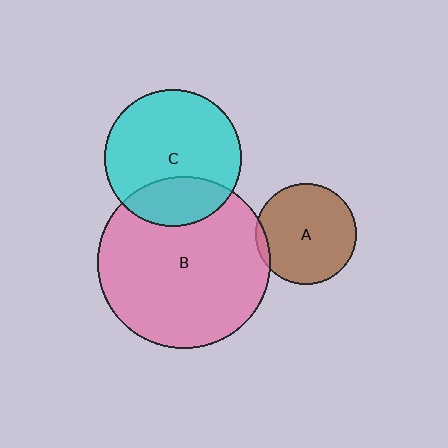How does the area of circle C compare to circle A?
Approximately 1.9 times.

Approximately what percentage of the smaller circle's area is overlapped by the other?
Approximately 25%.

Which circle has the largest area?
Circle B (pink).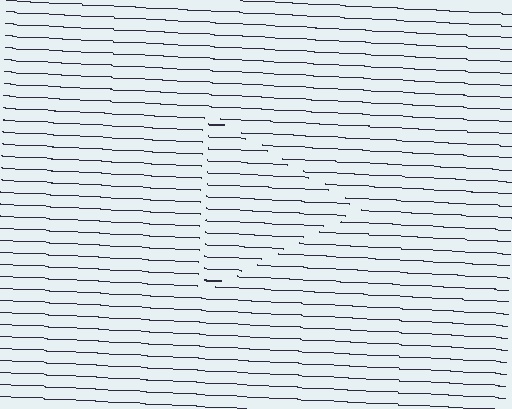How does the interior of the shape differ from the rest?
The interior of the shape contains the same grating, shifted by half a period — the contour is defined by the phase discontinuity where line-ends from the inner and outer gratings abut.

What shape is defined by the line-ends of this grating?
An illusory triangle. The interior of the shape contains the same grating, shifted by half a period — the contour is defined by the phase discontinuity where line-ends from the inner and outer gratings abut.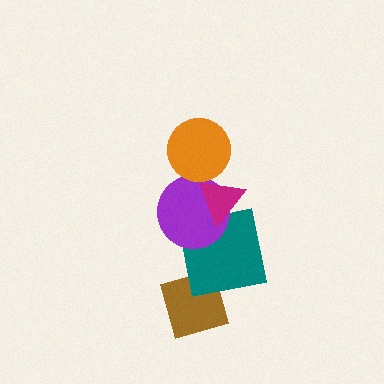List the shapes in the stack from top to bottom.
From top to bottom: the orange circle, the magenta triangle, the purple circle, the teal square, the brown diamond.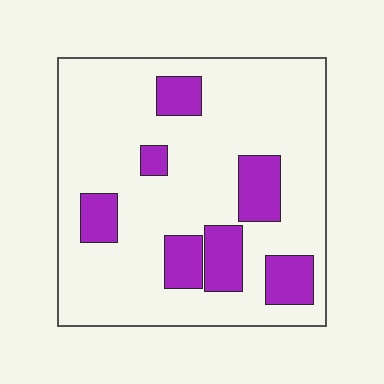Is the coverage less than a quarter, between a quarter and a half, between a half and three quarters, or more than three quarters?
Less than a quarter.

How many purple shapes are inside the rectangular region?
7.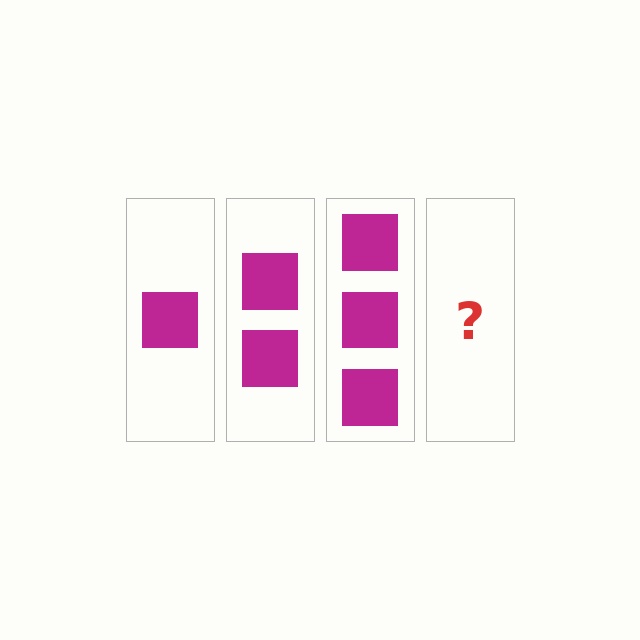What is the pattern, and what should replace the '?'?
The pattern is that each step adds one more square. The '?' should be 4 squares.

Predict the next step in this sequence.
The next step is 4 squares.